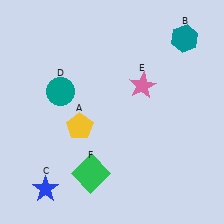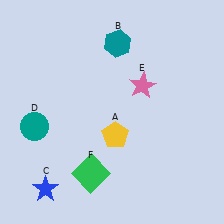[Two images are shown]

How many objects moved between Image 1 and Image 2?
3 objects moved between the two images.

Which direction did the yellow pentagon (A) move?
The yellow pentagon (A) moved right.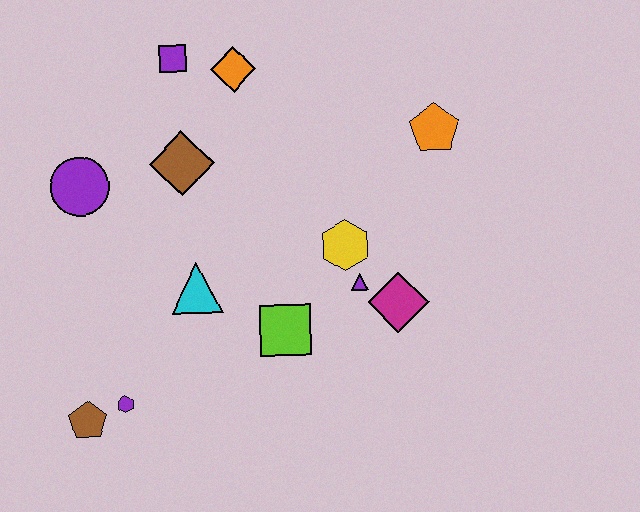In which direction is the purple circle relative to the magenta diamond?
The purple circle is to the left of the magenta diamond.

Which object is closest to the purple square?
The orange diamond is closest to the purple square.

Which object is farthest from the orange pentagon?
The brown pentagon is farthest from the orange pentagon.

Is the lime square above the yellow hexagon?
No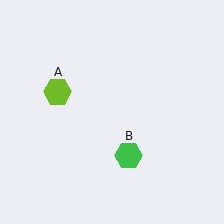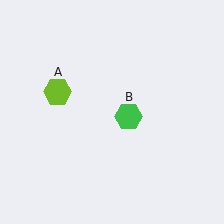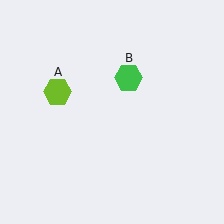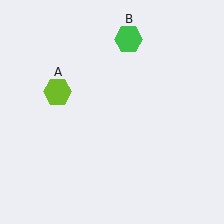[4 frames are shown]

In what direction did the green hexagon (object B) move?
The green hexagon (object B) moved up.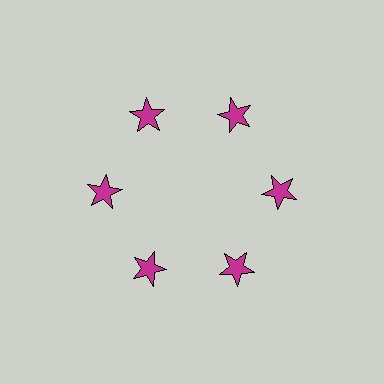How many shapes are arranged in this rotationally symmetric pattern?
There are 6 shapes, arranged in 6 groups of 1.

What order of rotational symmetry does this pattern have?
This pattern has 6-fold rotational symmetry.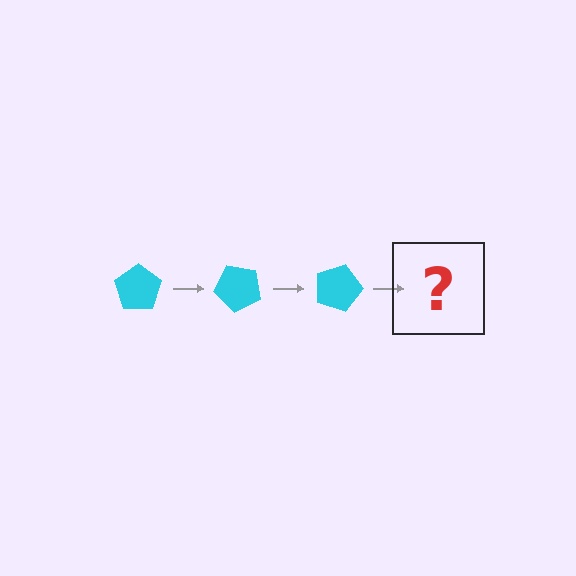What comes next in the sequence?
The next element should be a cyan pentagon rotated 135 degrees.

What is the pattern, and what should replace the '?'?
The pattern is that the pentagon rotates 45 degrees each step. The '?' should be a cyan pentagon rotated 135 degrees.